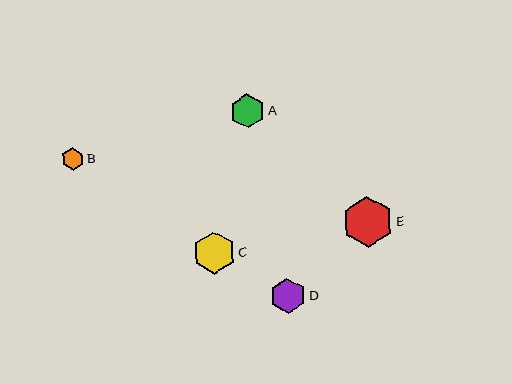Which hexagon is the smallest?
Hexagon B is the smallest with a size of approximately 23 pixels.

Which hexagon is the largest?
Hexagon E is the largest with a size of approximately 51 pixels.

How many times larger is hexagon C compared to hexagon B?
Hexagon C is approximately 1.9 times the size of hexagon B.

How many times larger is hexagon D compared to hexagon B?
Hexagon D is approximately 1.5 times the size of hexagon B.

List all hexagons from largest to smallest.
From largest to smallest: E, C, D, A, B.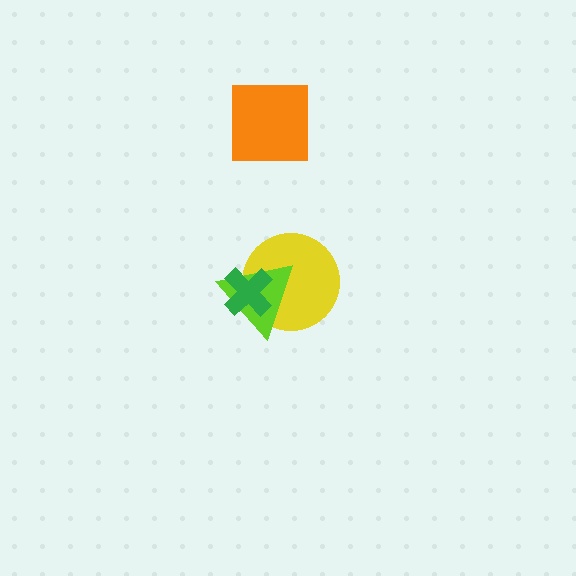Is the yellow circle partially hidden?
Yes, it is partially covered by another shape.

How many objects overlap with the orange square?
0 objects overlap with the orange square.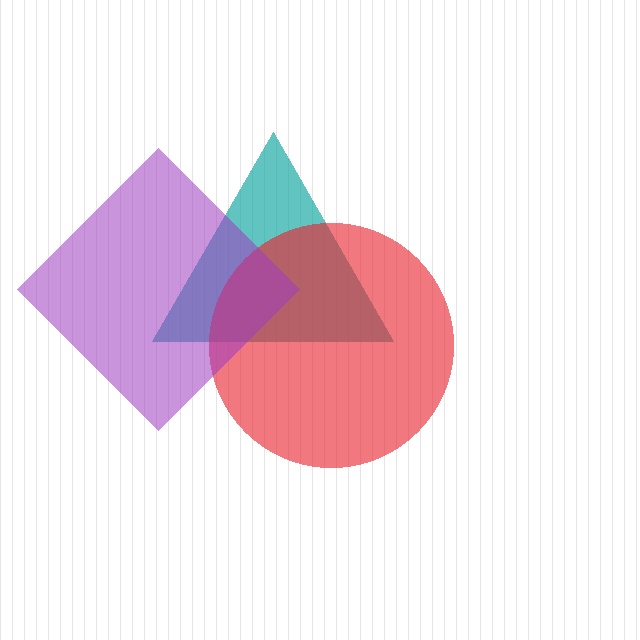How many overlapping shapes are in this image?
There are 3 overlapping shapes in the image.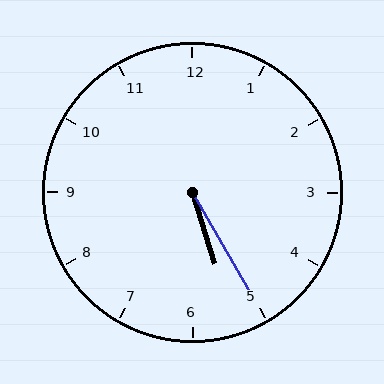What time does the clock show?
5:25.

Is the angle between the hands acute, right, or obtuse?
It is acute.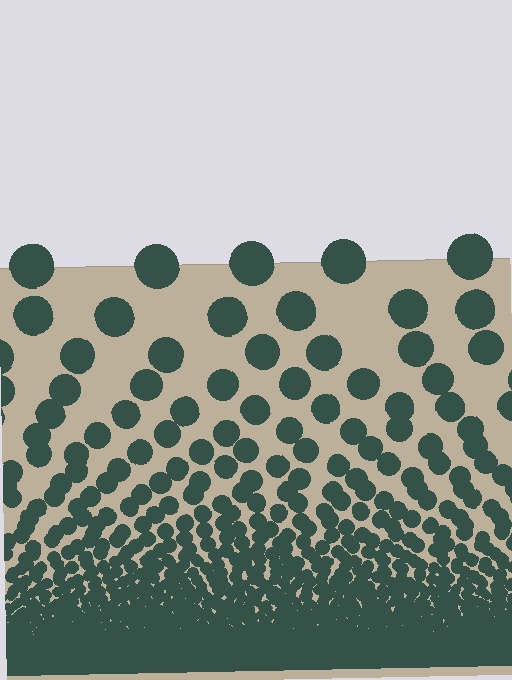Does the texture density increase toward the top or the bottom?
Density increases toward the bottom.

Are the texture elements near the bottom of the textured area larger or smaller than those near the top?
Smaller. The gradient is inverted — elements near the bottom are smaller and denser.